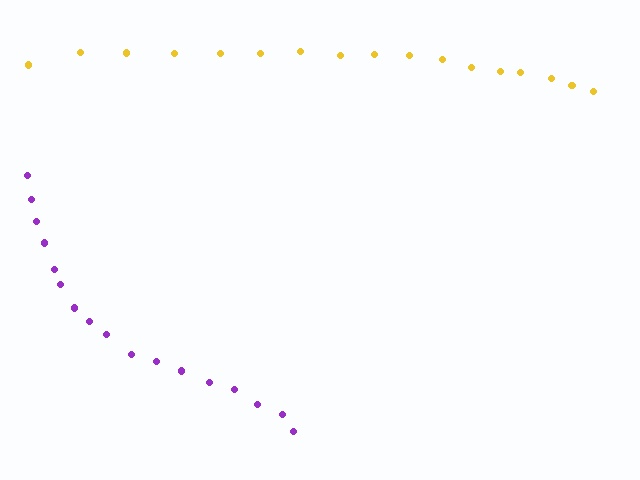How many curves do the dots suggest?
There are 2 distinct paths.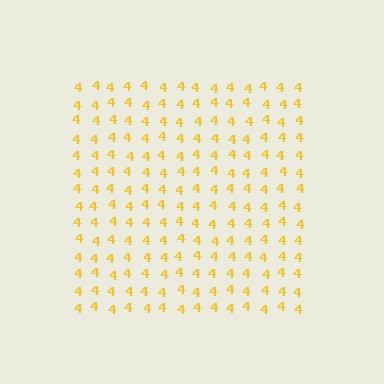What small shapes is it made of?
It is made of small digit 4's.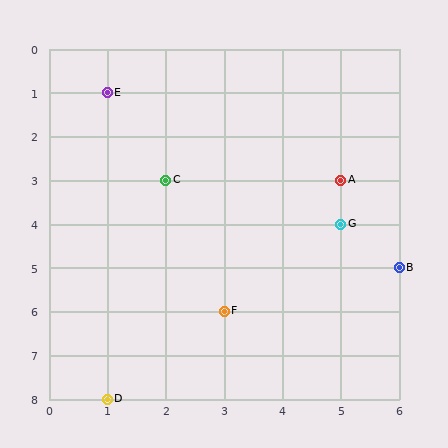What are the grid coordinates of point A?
Point A is at grid coordinates (5, 3).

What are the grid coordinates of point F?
Point F is at grid coordinates (3, 6).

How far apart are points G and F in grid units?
Points G and F are 2 columns and 2 rows apart (about 2.8 grid units diagonally).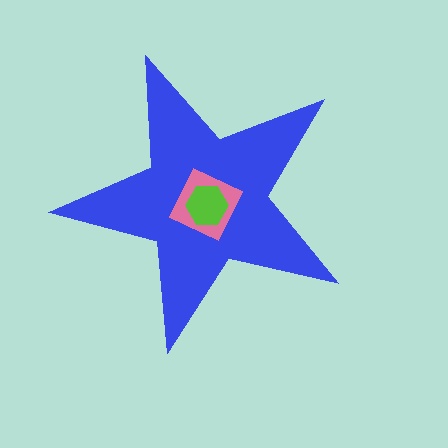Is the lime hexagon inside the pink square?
Yes.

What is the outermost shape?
The blue star.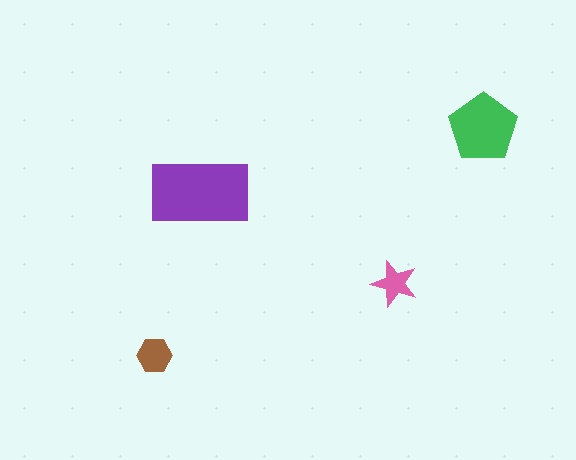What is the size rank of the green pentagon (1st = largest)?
2nd.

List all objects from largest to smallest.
The purple rectangle, the green pentagon, the brown hexagon, the pink star.